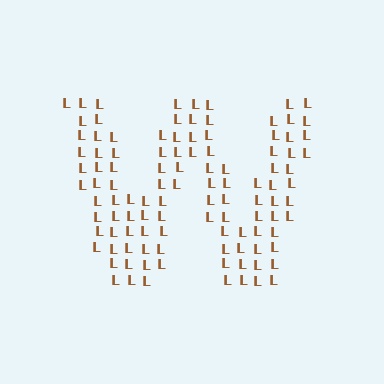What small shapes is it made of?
It is made of small letter L's.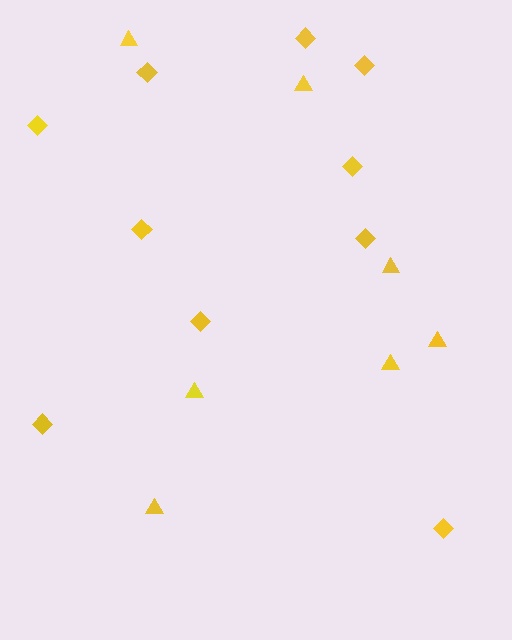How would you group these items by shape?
There are 2 groups: one group of triangles (7) and one group of diamonds (10).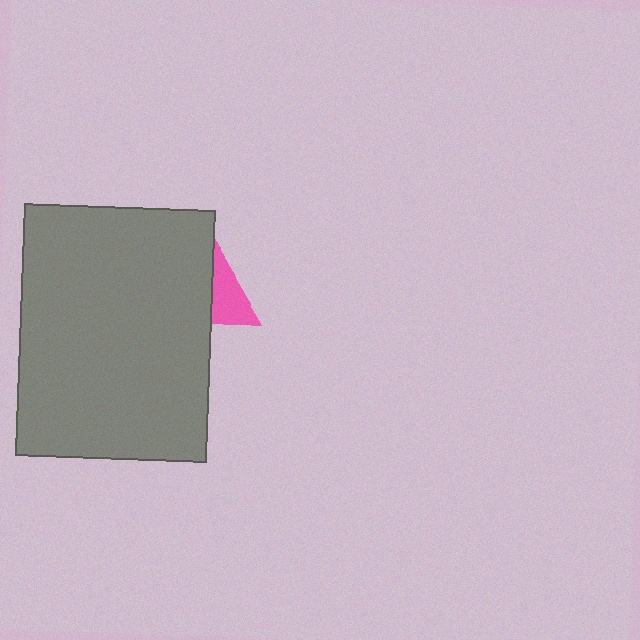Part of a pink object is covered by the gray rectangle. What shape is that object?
It is a triangle.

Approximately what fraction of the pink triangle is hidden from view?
Roughly 67% of the pink triangle is hidden behind the gray rectangle.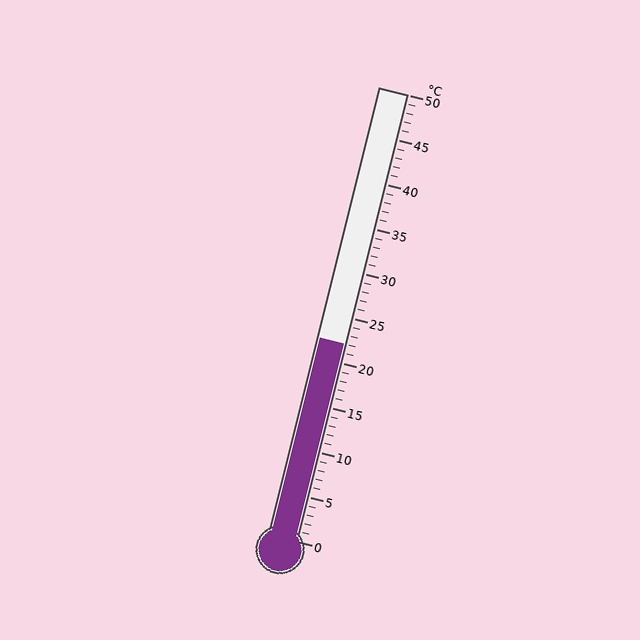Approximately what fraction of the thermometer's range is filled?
The thermometer is filled to approximately 45% of its range.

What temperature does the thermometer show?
The thermometer shows approximately 22°C.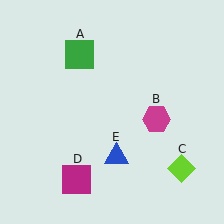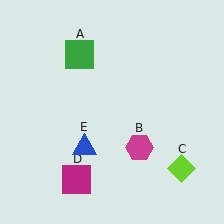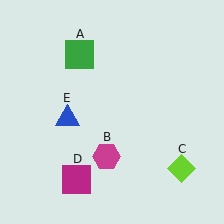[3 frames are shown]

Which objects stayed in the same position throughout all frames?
Green square (object A) and lime diamond (object C) and magenta square (object D) remained stationary.